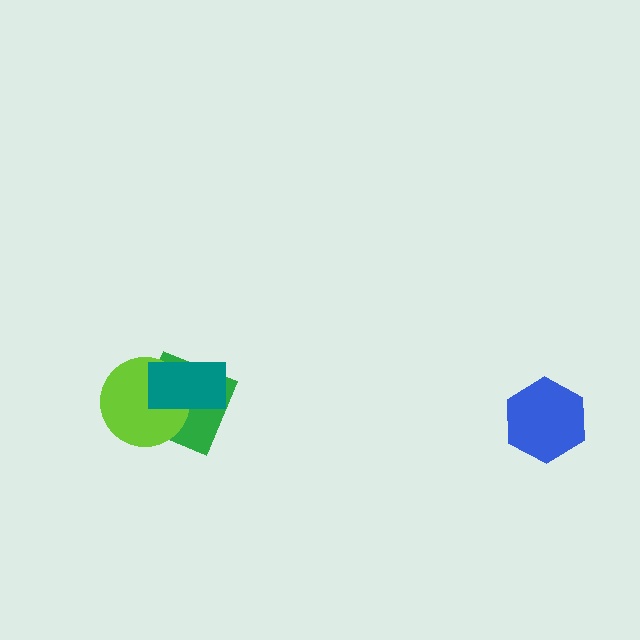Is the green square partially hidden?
Yes, it is partially covered by another shape.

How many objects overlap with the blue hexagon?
0 objects overlap with the blue hexagon.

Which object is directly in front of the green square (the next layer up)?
The lime circle is directly in front of the green square.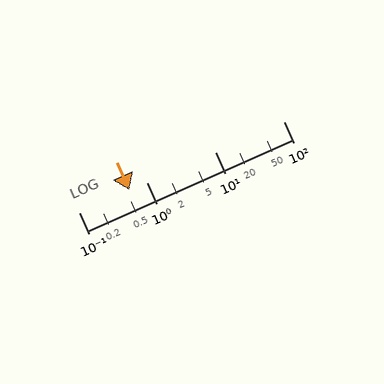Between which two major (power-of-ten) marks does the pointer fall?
The pointer is between 0.1 and 1.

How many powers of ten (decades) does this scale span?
The scale spans 3 decades, from 0.1 to 100.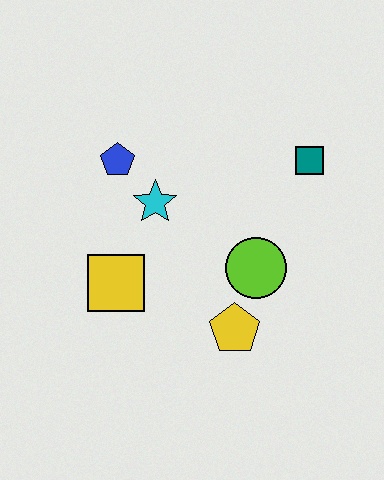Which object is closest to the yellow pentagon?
The lime circle is closest to the yellow pentagon.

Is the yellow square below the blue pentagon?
Yes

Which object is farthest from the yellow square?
The teal square is farthest from the yellow square.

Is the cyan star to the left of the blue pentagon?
No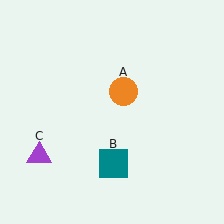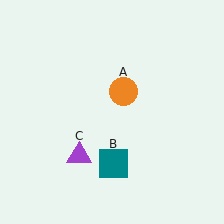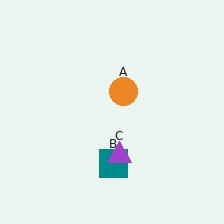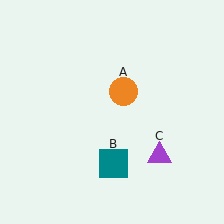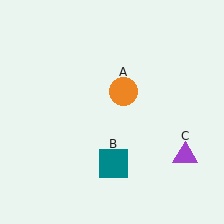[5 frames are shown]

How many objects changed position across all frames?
1 object changed position: purple triangle (object C).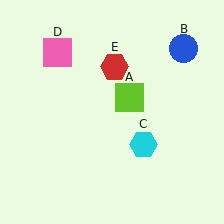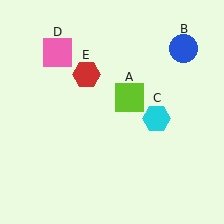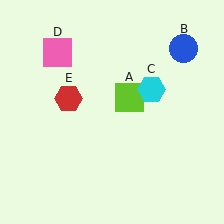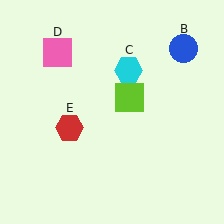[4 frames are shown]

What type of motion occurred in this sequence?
The cyan hexagon (object C), red hexagon (object E) rotated counterclockwise around the center of the scene.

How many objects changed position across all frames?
2 objects changed position: cyan hexagon (object C), red hexagon (object E).